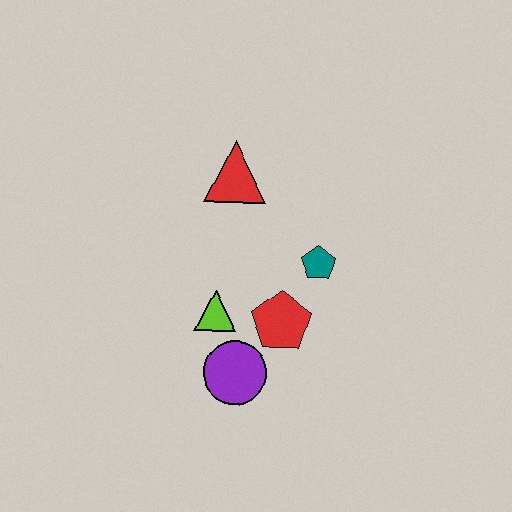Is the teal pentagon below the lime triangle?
No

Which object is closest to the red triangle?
The teal pentagon is closest to the red triangle.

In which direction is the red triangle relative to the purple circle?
The red triangle is above the purple circle.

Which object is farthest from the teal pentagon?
The purple circle is farthest from the teal pentagon.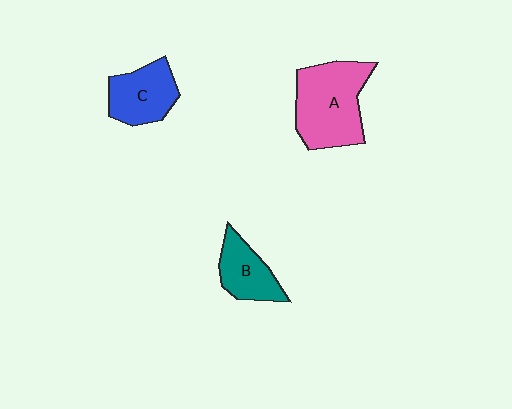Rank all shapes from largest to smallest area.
From largest to smallest: A (pink), C (blue), B (teal).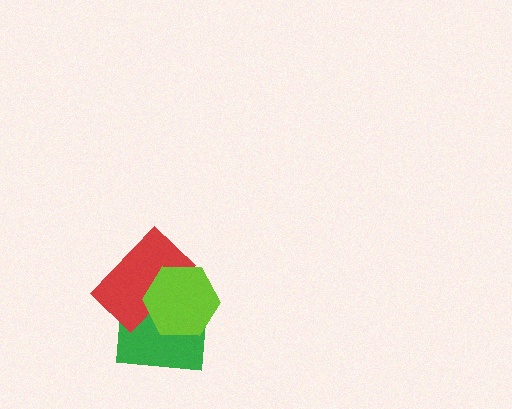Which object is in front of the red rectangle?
The lime hexagon is in front of the red rectangle.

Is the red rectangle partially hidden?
Yes, it is partially covered by another shape.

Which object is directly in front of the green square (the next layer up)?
The red rectangle is directly in front of the green square.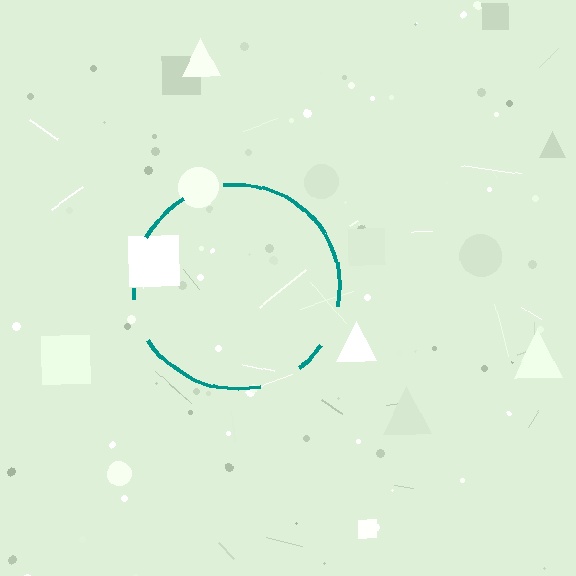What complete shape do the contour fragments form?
The contour fragments form a circle.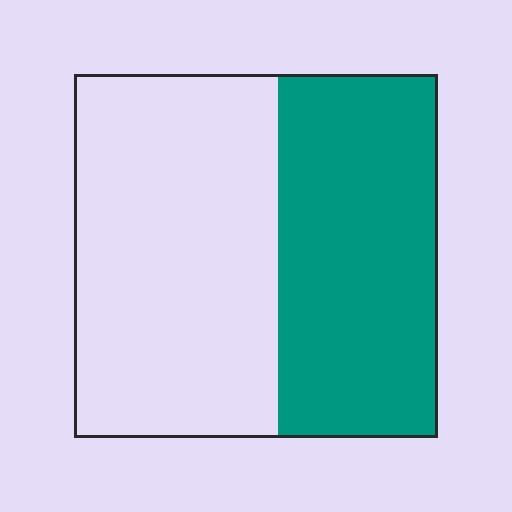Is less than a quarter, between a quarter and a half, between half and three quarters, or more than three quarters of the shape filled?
Between a quarter and a half.